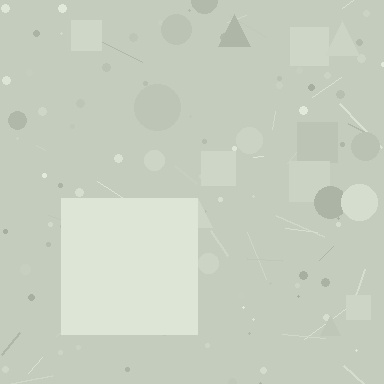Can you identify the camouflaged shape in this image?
The camouflaged shape is a square.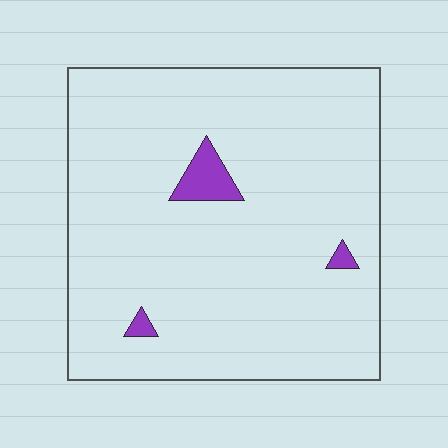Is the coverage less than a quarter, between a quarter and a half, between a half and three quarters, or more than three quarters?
Less than a quarter.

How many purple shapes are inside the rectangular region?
3.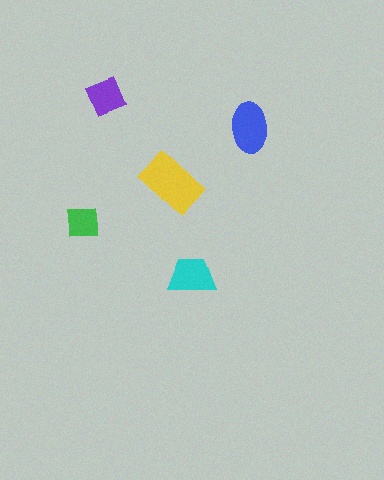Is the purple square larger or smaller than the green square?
Larger.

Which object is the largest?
The yellow rectangle.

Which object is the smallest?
The green square.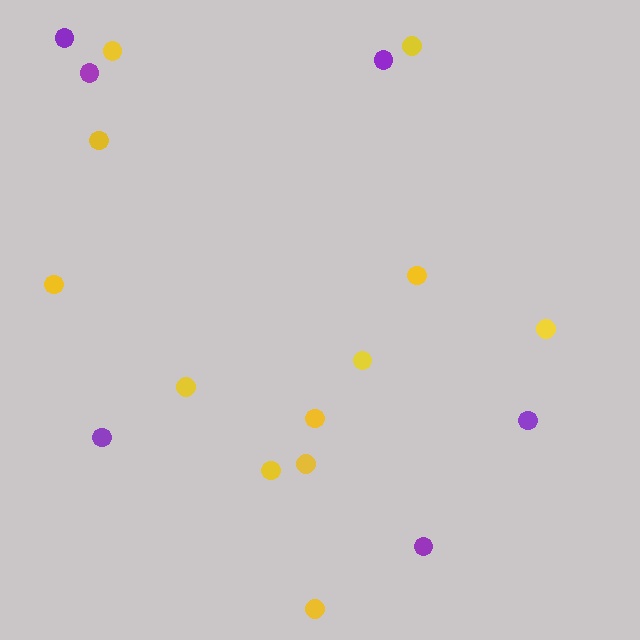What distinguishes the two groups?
There are 2 groups: one group of yellow circles (12) and one group of purple circles (6).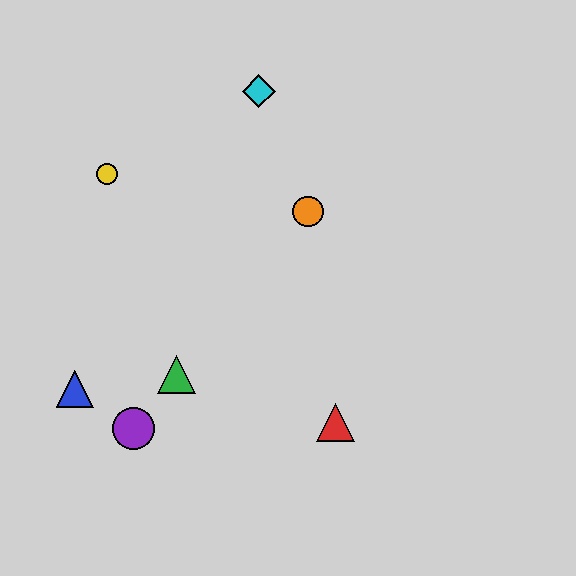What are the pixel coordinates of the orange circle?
The orange circle is at (308, 211).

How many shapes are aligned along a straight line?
3 shapes (the green triangle, the purple circle, the orange circle) are aligned along a straight line.